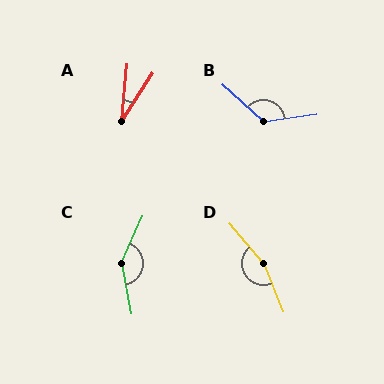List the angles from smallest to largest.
A (28°), B (130°), C (145°), D (162°).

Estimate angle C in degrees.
Approximately 145 degrees.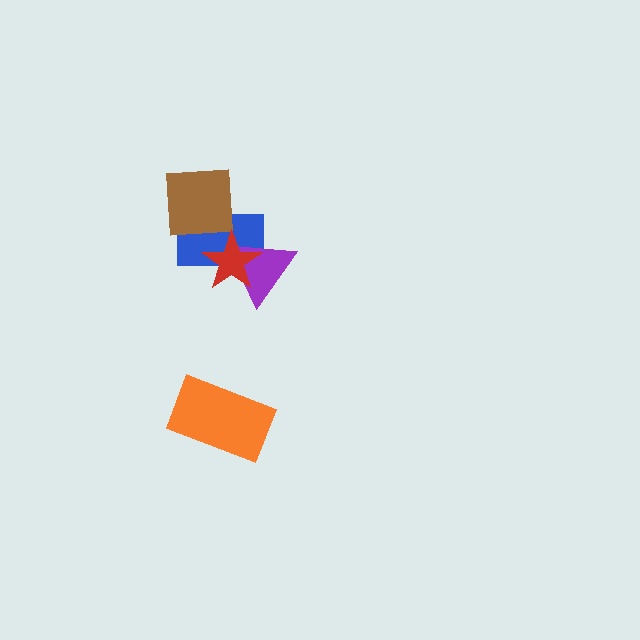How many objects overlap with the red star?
3 objects overlap with the red star.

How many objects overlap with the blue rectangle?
3 objects overlap with the blue rectangle.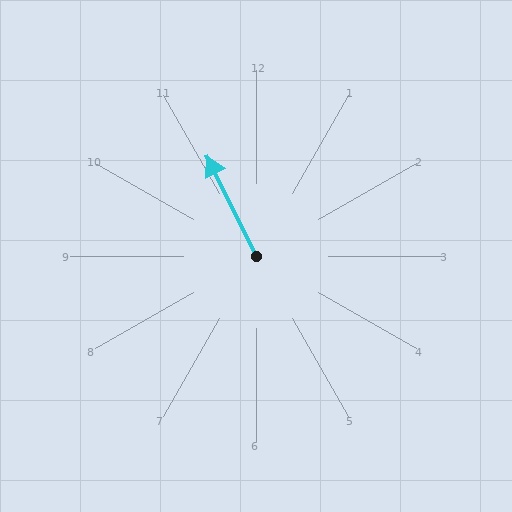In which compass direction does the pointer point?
Northwest.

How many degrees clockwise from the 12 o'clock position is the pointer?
Approximately 334 degrees.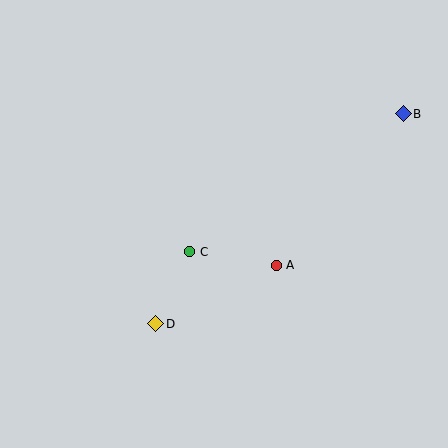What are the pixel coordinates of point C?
Point C is at (190, 252).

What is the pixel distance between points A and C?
The distance between A and C is 88 pixels.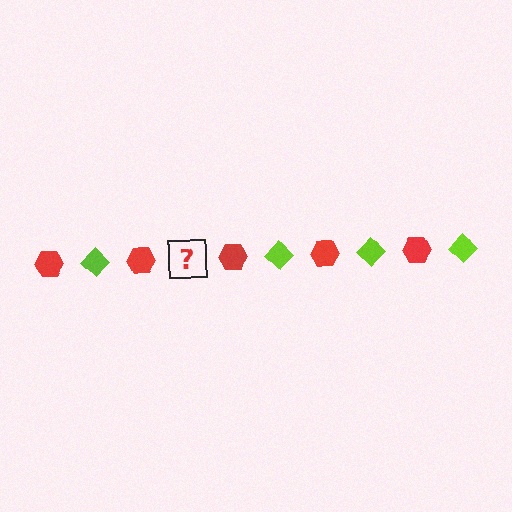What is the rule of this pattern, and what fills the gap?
The rule is that the pattern alternates between red hexagon and lime diamond. The gap should be filled with a lime diamond.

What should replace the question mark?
The question mark should be replaced with a lime diamond.